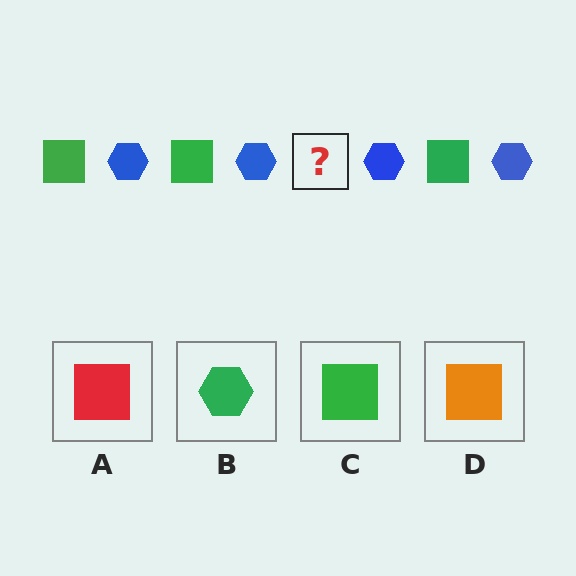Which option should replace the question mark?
Option C.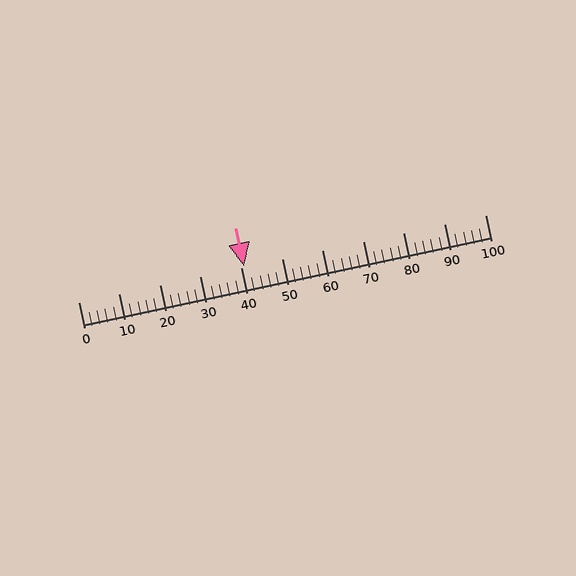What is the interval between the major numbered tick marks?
The major tick marks are spaced 10 units apart.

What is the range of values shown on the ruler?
The ruler shows values from 0 to 100.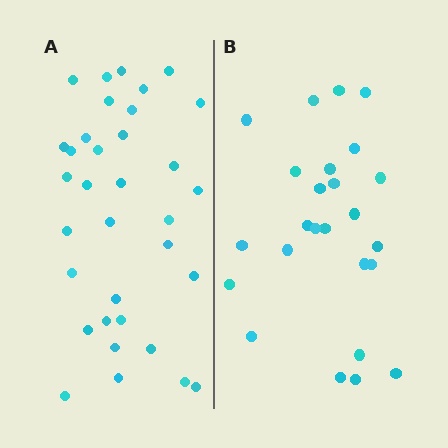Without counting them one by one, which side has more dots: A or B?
Region A (the left region) has more dots.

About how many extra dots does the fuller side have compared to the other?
Region A has roughly 8 or so more dots than region B.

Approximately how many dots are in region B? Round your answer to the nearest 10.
About 20 dots. (The exact count is 25, which rounds to 20.)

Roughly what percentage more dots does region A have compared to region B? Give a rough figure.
About 35% more.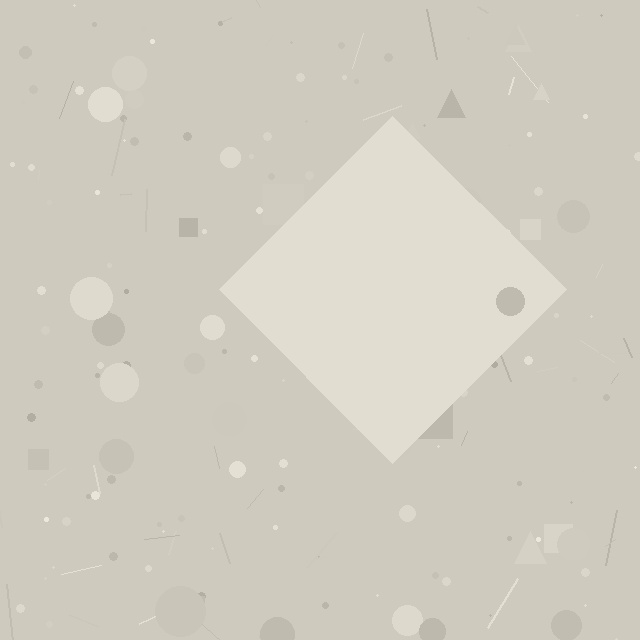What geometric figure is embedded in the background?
A diamond is embedded in the background.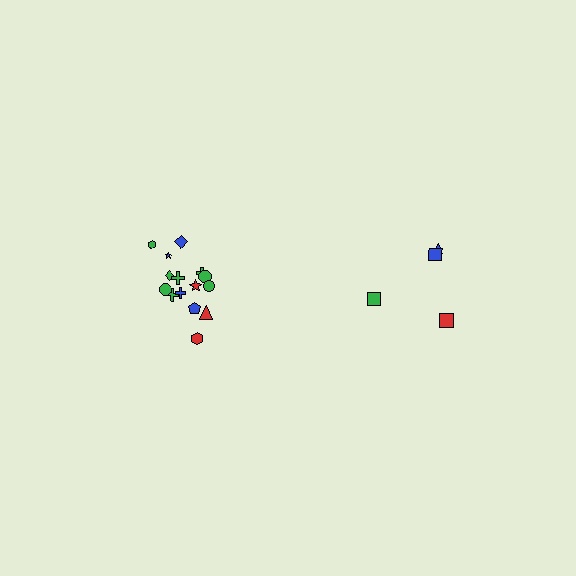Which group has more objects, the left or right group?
The left group.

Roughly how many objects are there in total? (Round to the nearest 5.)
Roughly 20 objects in total.